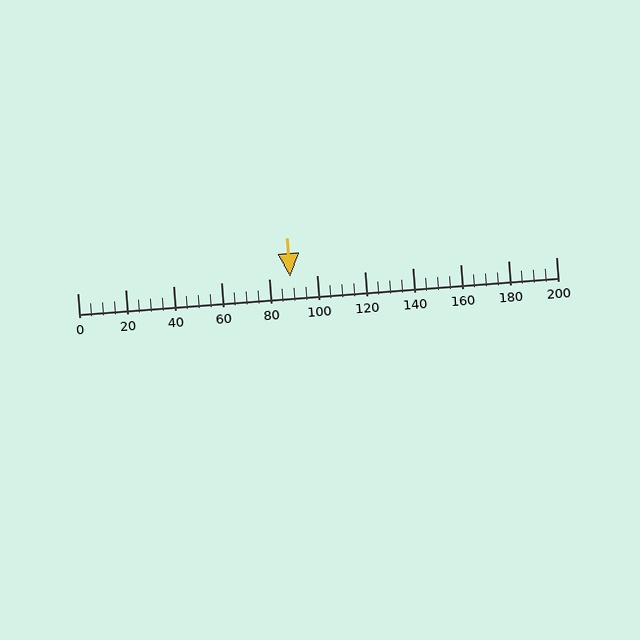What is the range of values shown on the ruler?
The ruler shows values from 0 to 200.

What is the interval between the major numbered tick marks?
The major tick marks are spaced 20 units apart.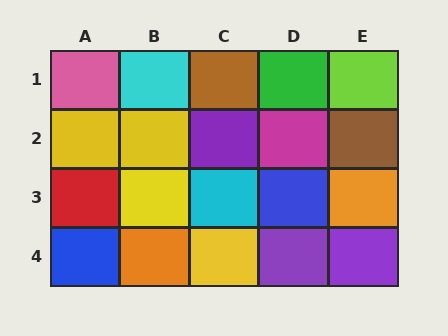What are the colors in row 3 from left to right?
Red, yellow, cyan, blue, orange.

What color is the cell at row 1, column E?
Lime.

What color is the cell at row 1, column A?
Pink.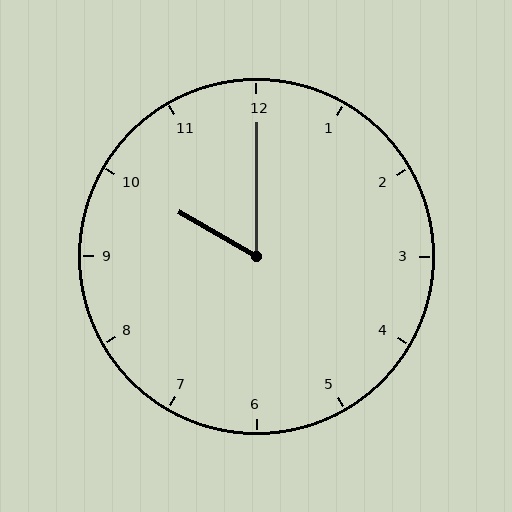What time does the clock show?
10:00.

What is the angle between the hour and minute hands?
Approximately 60 degrees.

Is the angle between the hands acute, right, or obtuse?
It is acute.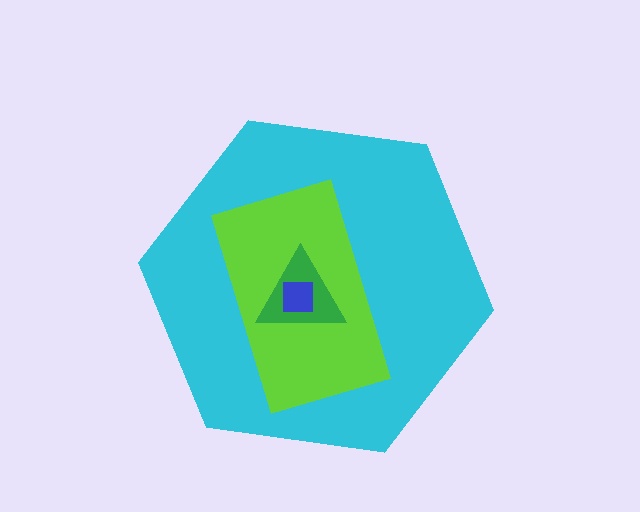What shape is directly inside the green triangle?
The blue square.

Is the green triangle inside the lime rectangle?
Yes.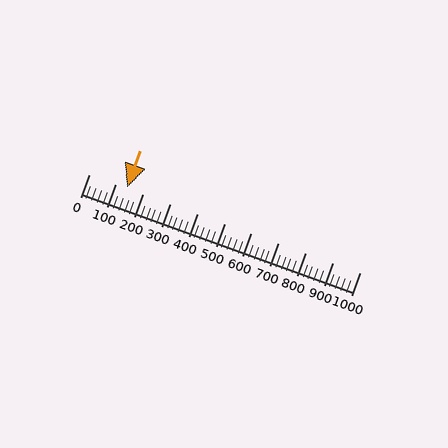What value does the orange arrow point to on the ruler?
The orange arrow points to approximately 141.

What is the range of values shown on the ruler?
The ruler shows values from 0 to 1000.